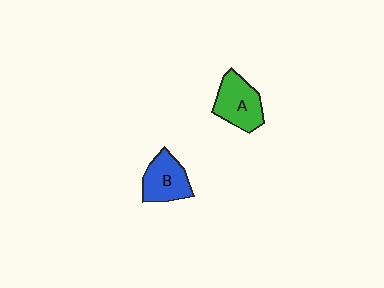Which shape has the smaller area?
Shape B (blue).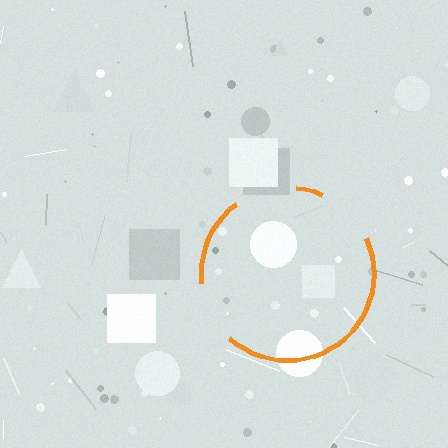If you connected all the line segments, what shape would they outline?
They would outline a circle.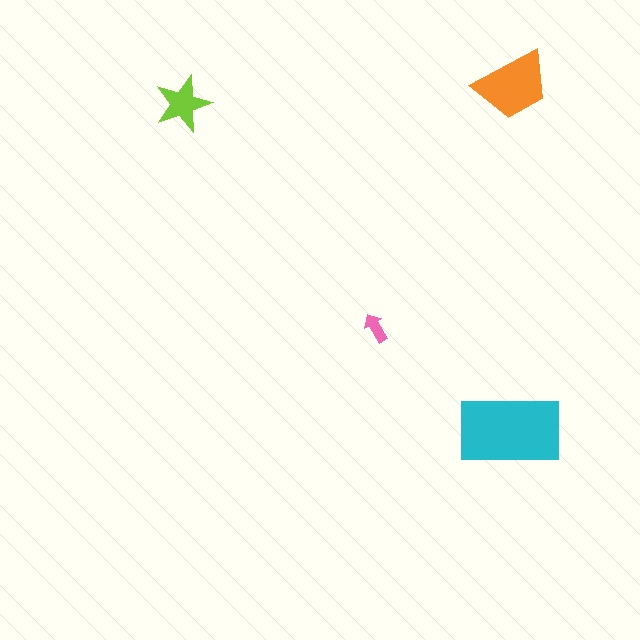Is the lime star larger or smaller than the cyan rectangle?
Smaller.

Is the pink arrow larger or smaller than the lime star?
Smaller.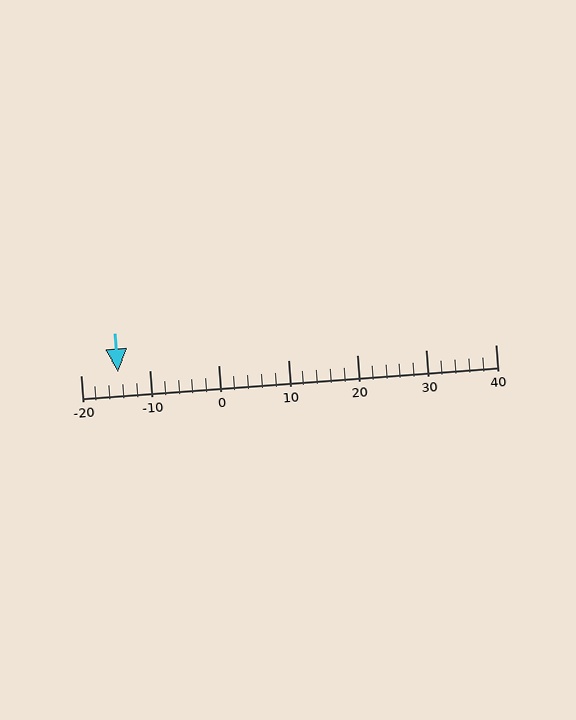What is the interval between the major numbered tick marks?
The major tick marks are spaced 10 units apart.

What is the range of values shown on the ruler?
The ruler shows values from -20 to 40.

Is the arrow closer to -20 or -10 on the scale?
The arrow is closer to -10.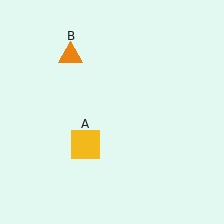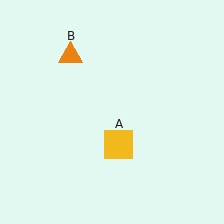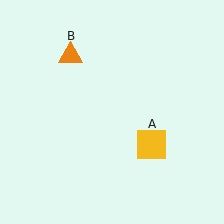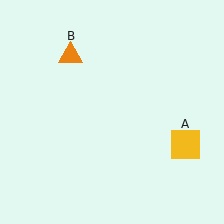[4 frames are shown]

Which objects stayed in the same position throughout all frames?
Orange triangle (object B) remained stationary.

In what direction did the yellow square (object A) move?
The yellow square (object A) moved right.